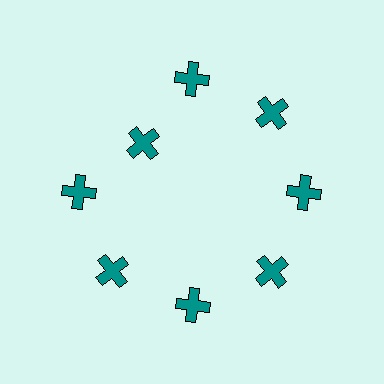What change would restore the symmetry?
The symmetry would be restored by moving it outward, back onto the ring so that all 8 crosses sit at equal angles and equal distance from the center.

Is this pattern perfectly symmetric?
No. The 8 teal crosses are arranged in a ring, but one element near the 10 o'clock position is pulled inward toward the center, breaking the 8-fold rotational symmetry.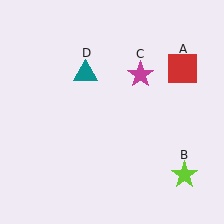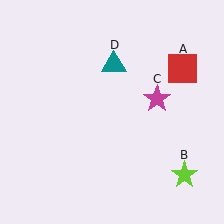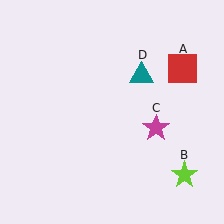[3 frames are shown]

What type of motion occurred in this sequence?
The magenta star (object C), teal triangle (object D) rotated clockwise around the center of the scene.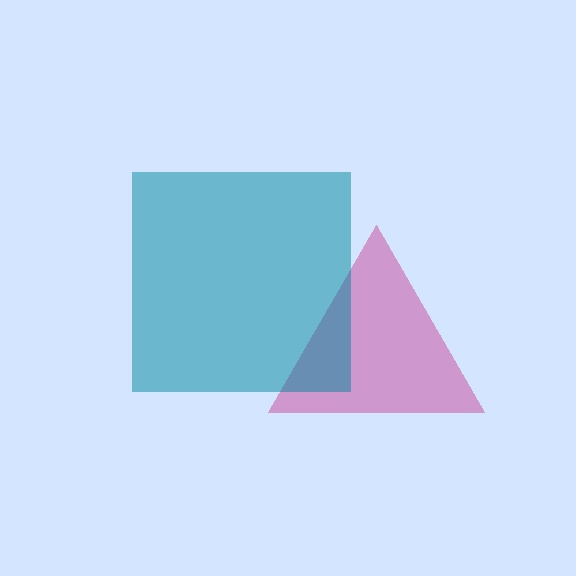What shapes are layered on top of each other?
The layered shapes are: a magenta triangle, a teal square.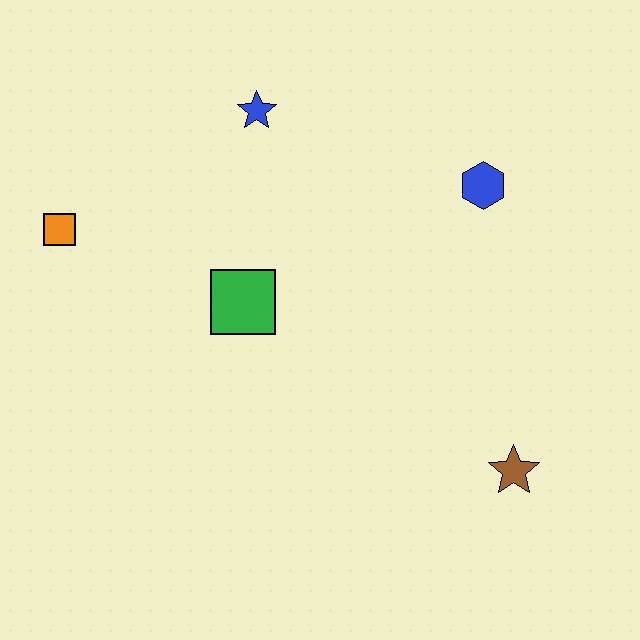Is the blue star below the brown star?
No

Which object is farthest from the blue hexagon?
The orange square is farthest from the blue hexagon.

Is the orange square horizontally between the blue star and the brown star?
No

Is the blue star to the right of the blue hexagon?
No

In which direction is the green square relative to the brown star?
The green square is to the left of the brown star.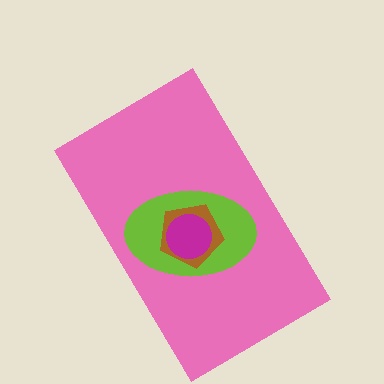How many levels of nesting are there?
4.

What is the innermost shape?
The magenta circle.